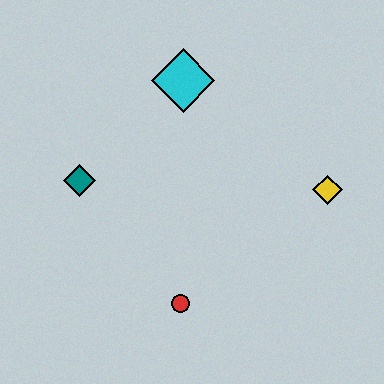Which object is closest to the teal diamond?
The cyan diamond is closest to the teal diamond.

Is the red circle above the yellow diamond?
No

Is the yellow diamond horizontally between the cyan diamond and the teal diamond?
No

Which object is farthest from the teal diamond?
The yellow diamond is farthest from the teal diamond.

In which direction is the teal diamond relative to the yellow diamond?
The teal diamond is to the left of the yellow diamond.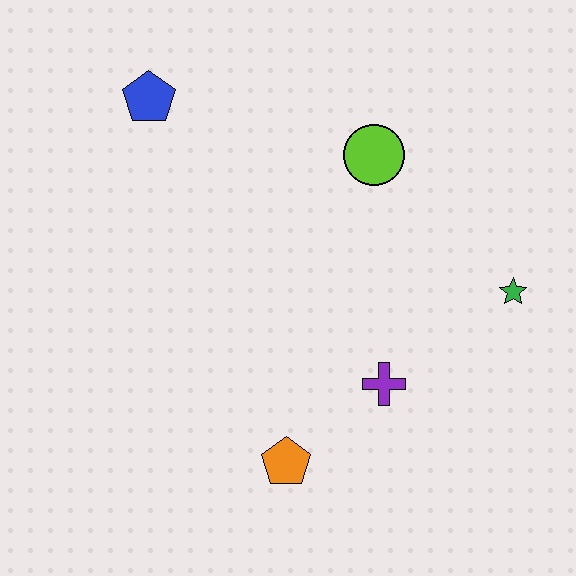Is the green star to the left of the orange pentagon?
No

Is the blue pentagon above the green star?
Yes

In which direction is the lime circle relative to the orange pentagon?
The lime circle is above the orange pentagon.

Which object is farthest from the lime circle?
The orange pentagon is farthest from the lime circle.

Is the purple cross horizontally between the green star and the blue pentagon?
Yes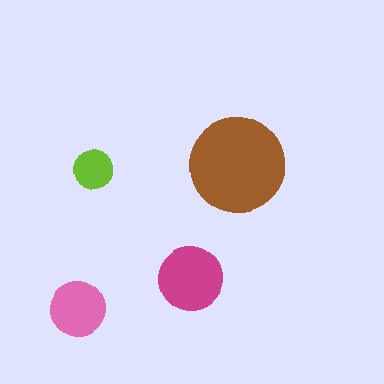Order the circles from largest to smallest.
the brown one, the magenta one, the pink one, the lime one.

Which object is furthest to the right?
The brown circle is rightmost.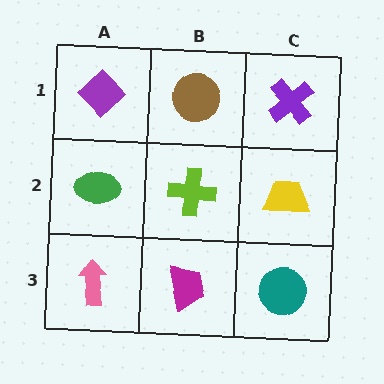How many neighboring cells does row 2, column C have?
3.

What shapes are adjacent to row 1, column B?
A lime cross (row 2, column B), a purple diamond (row 1, column A), a purple cross (row 1, column C).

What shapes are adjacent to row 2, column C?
A purple cross (row 1, column C), a teal circle (row 3, column C), a lime cross (row 2, column B).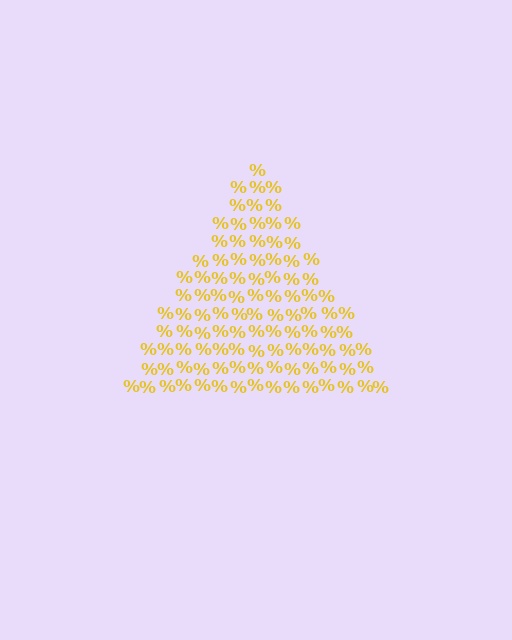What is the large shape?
The large shape is a triangle.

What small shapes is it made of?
It is made of small percent signs.